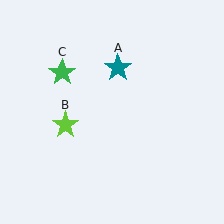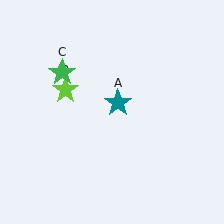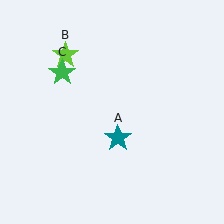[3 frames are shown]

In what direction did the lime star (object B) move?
The lime star (object B) moved up.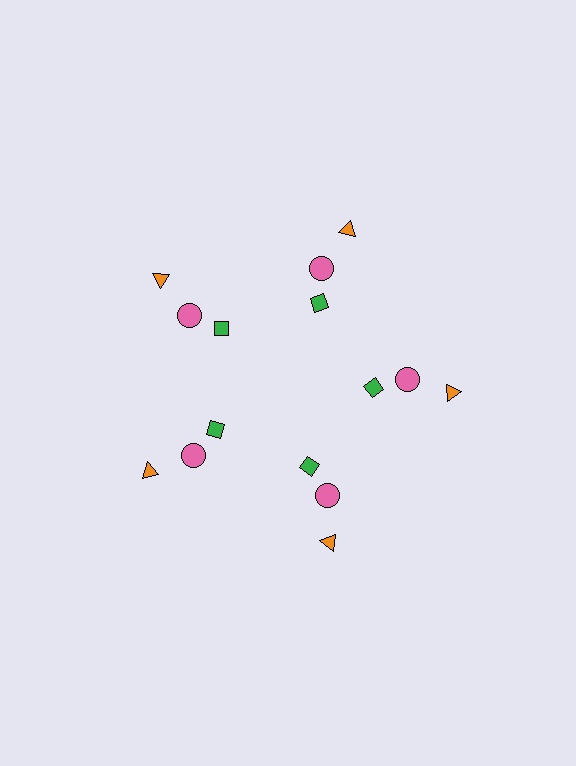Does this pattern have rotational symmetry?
Yes, this pattern has 5-fold rotational symmetry. It looks the same after rotating 72 degrees around the center.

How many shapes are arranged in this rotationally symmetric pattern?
There are 15 shapes, arranged in 5 groups of 3.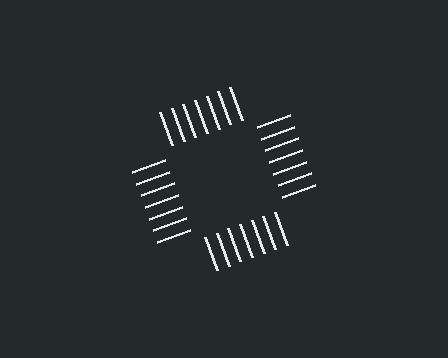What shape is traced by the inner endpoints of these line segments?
An illusory square — the line segments terminate on its edges but no continuous stroke is drawn.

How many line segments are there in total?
28 — 7 along each of the 4 edges.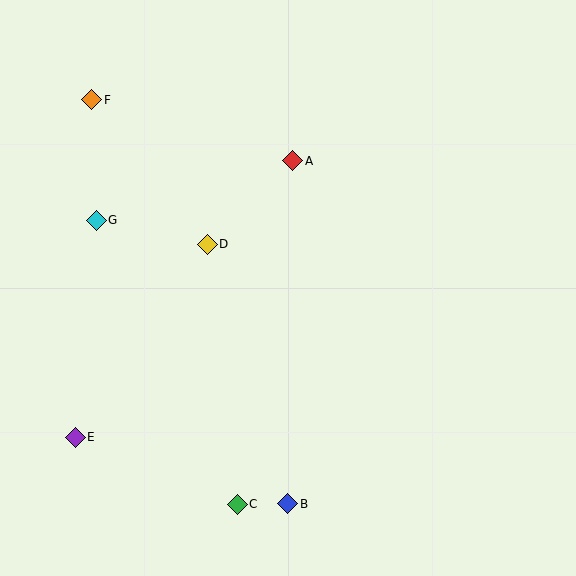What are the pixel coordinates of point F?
Point F is at (92, 100).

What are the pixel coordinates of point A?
Point A is at (293, 161).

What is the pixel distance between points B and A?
The distance between B and A is 343 pixels.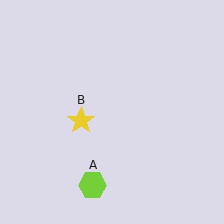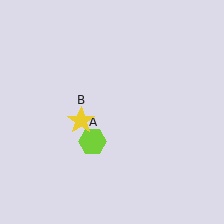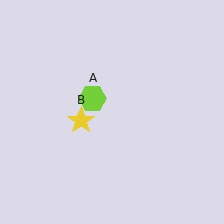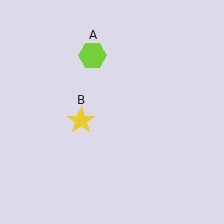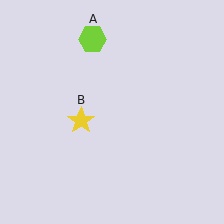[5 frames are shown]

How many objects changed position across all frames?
1 object changed position: lime hexagon (object A).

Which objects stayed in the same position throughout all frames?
Yellow star (object B) remained stationary.